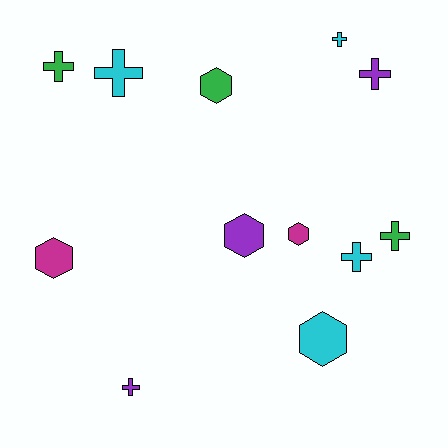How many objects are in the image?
There are 12 objects.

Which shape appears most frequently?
Cross, with 7 objects.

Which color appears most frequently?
Cyan, with 4 objects.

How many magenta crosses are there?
There are no magenta crosses.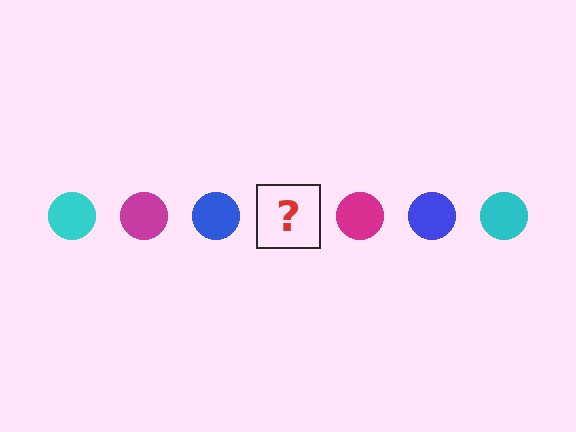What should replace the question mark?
The question mark should be replaced with a cyan circle.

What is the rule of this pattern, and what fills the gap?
The rule is that the pattern cycles through cyan, magenta, blue circles. The gap should be filled with a cyan circle.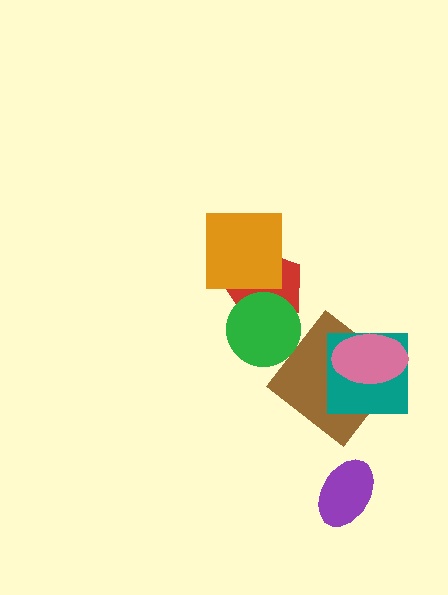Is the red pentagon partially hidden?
Yes, it is partially covered by another shape.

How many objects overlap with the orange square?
1 object overlaps with the orange square.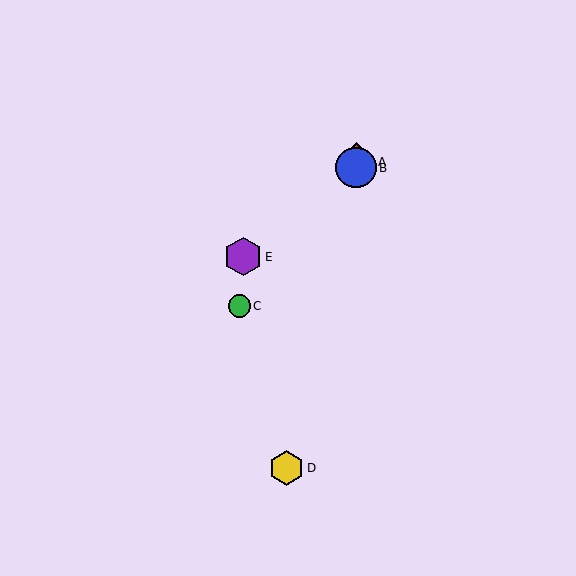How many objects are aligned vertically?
2 objects (A, B) are aligned vertically.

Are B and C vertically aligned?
No, B is at x≈356 and C is at x≈239.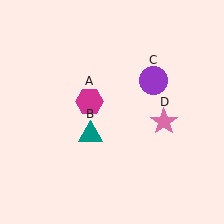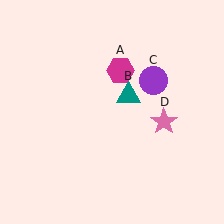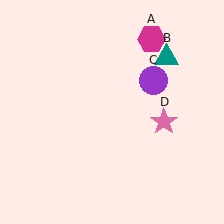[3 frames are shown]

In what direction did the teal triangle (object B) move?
The teal triangle (object B) moved up and to the right.